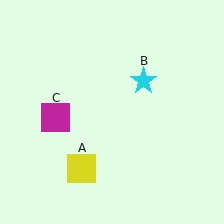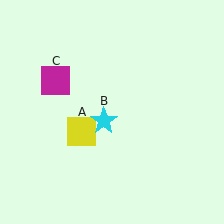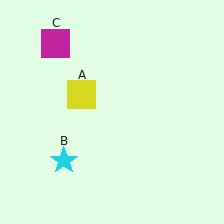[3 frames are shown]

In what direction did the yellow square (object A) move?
The yellow square (object A) moved up.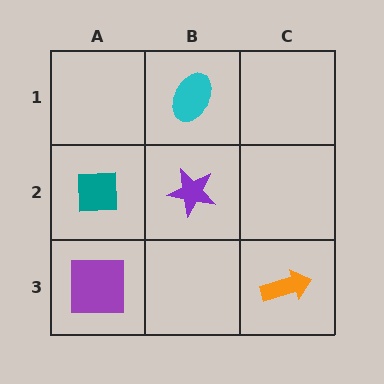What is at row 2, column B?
A purple star.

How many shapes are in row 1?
1 shape.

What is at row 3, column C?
An orange arrow.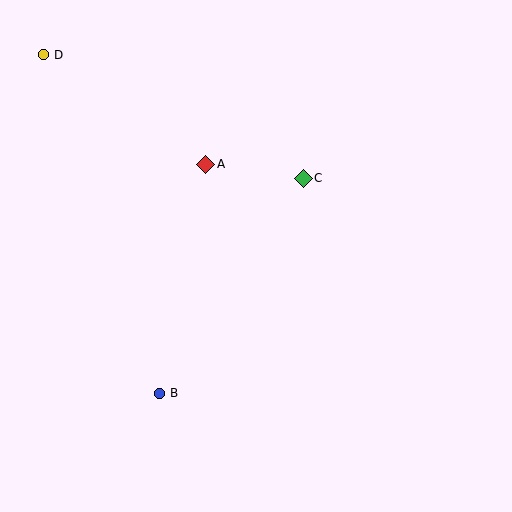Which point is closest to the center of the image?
Point C at (303, 178) is closest to the center.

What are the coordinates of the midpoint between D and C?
The midpoint between D and C is at (173, 116).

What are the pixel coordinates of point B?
Point B is at (159, 393).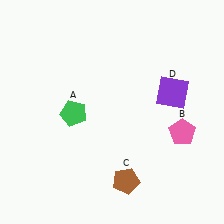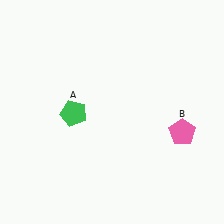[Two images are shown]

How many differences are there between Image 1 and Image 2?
There are 2 differences between the two images.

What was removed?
The purple square (D), the brown pentagon (C) were removed in Image 2.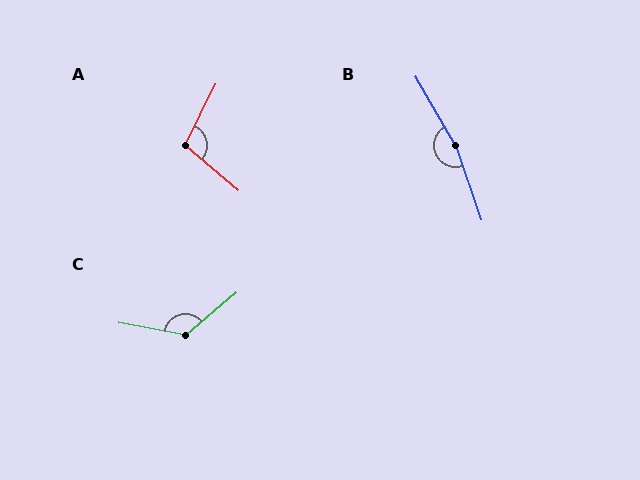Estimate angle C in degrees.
Approximately 129 degrees.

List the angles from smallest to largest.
A (104°), C (129°), B (169°).